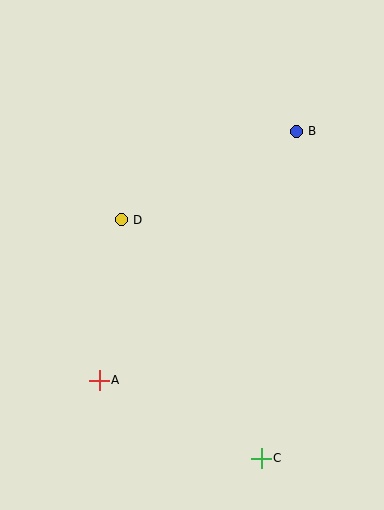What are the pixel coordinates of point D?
Point D is at (121, 220).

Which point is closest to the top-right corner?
Point B is closest to the top-right corner.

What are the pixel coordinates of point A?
Point A is at (99, 380).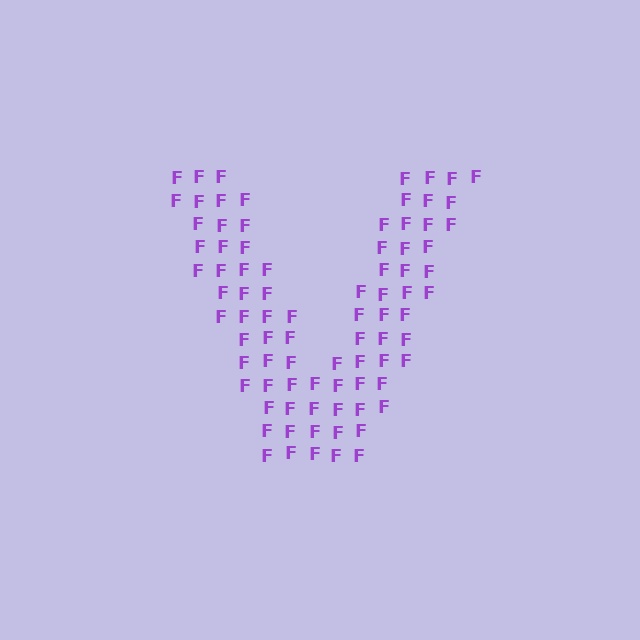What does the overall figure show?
The overall figure shows the letter V.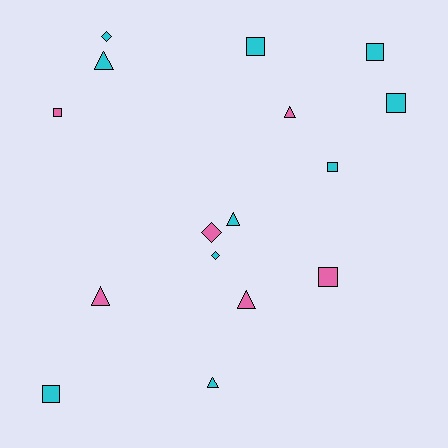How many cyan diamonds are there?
There are 2 cyan diamonds.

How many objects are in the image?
There are 16 objects.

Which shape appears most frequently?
Square, with 7 objects.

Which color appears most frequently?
Cyan, with 10 objects.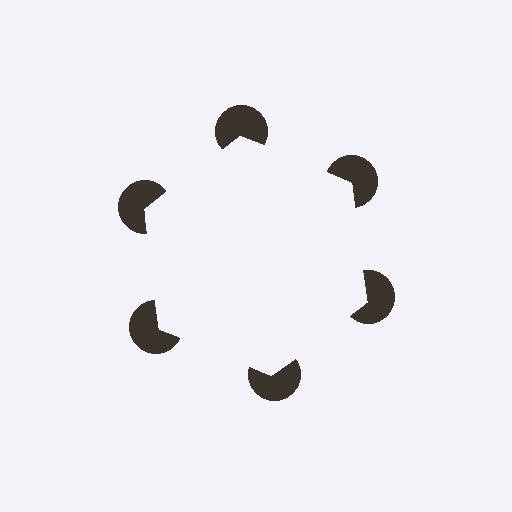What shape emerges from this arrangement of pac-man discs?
An illusory hexagon — its edges are inferred from the aligned wedge cuts in the pac-man discs, not physically drawn.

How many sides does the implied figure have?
6 sides.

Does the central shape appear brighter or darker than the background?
It typically appears slightly brighter than the background, even though no actual brightness change is drawn.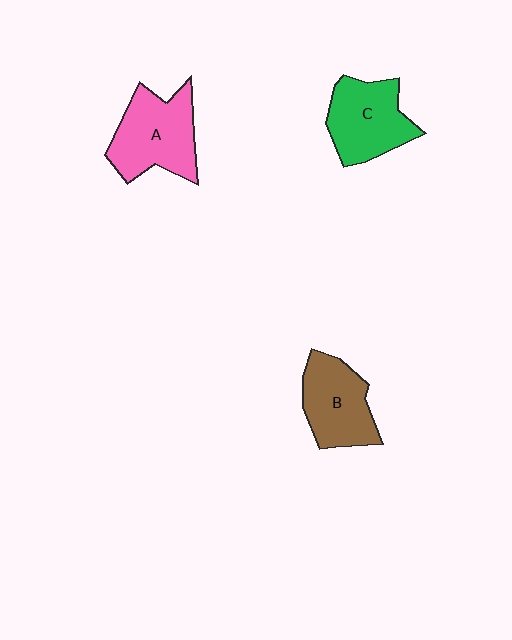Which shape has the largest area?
Shape A (pink).